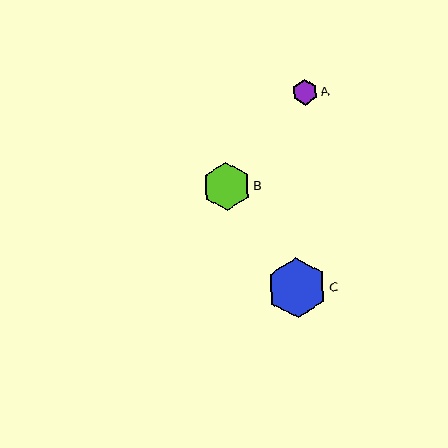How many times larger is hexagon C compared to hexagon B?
Hexagon C is approximately 1.3 times the size of hexagon B.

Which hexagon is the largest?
Hexagon C is the largest with a size of approximately 59 pixels.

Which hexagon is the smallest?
Hexagon A is the smallest with a size of approximately 25 pixels.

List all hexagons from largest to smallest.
From largest to smallest: C, B, A.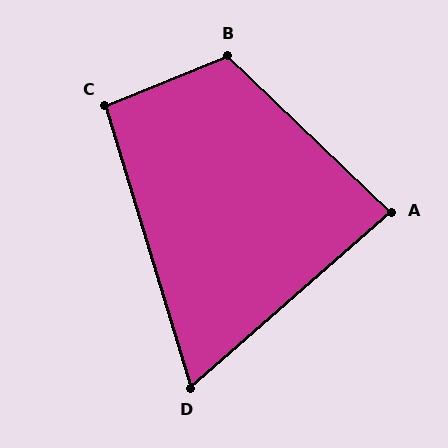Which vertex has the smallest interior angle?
D, at approximately 66 degrees.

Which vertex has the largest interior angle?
B, at approximately 114 degrees.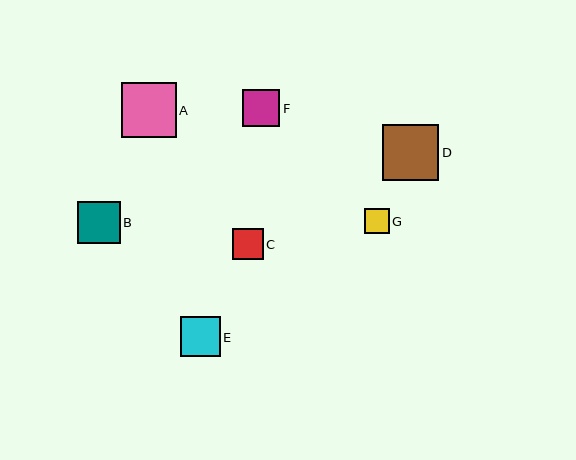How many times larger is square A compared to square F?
Square A is approximately 1.5 times the size of square F.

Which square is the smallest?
Square G is the smallest with a size of approximately 25 pixels.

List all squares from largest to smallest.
From largest to smallest: D, A, B, E, F, C, G.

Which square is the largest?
Square D is the largest with a size of approximately 56 pixels.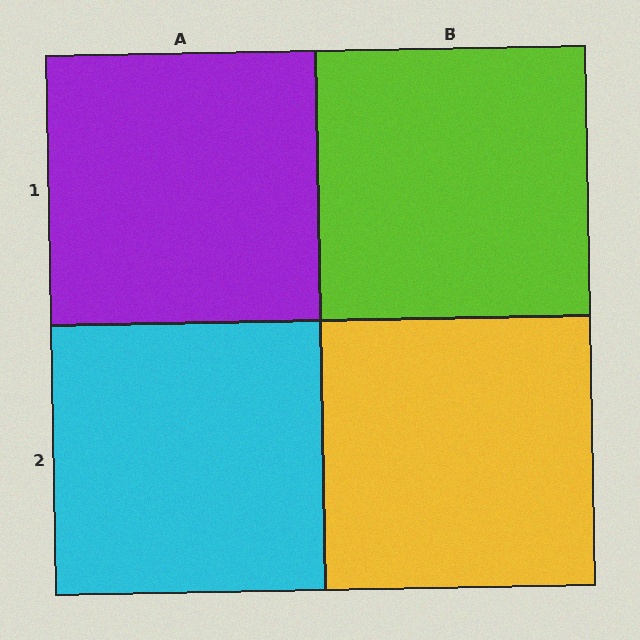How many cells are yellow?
1 cell is yellow.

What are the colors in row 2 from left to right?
Cyan, yellow.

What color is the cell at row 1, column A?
Purple.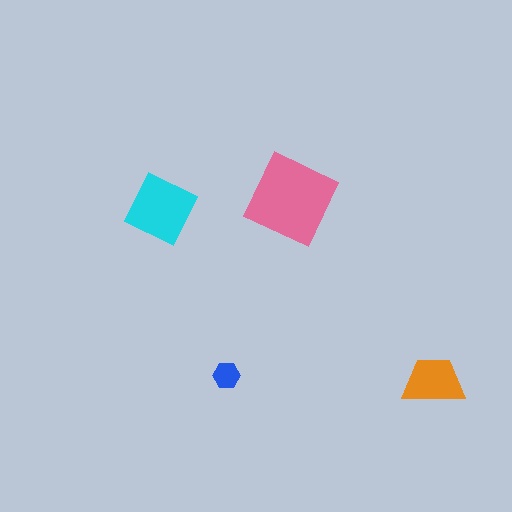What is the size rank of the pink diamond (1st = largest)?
1st.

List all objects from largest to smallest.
The pink diamond, the cyan square, the orange trapezoid, the blue hexagon.